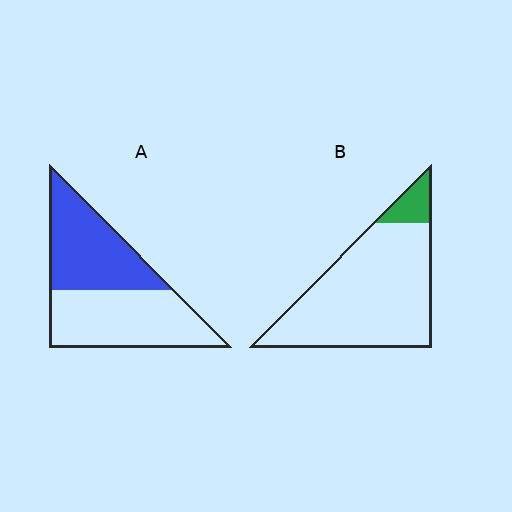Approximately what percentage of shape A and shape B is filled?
A is approximately 45% and B is approximately 10%.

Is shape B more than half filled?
No.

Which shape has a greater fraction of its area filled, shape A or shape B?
Shape A.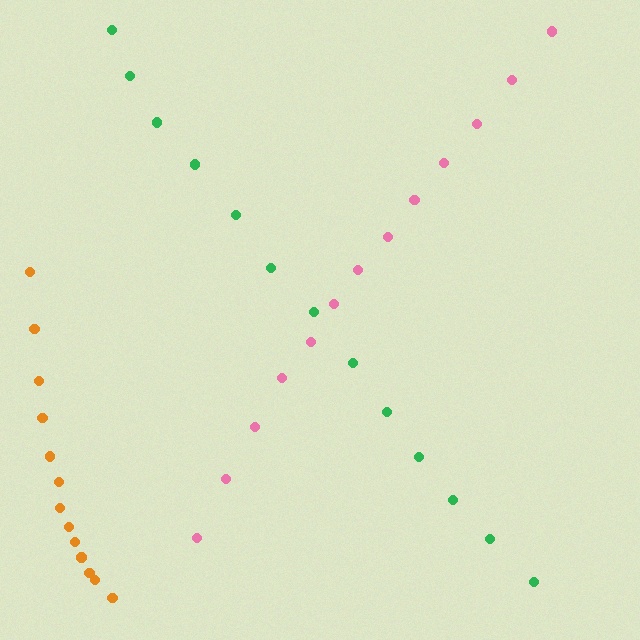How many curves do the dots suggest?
There are 3 distinct paths.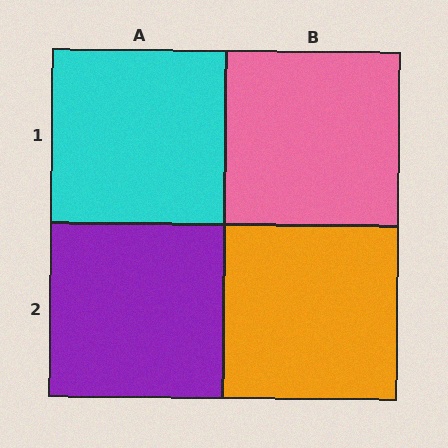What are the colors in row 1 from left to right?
Cyan, pink.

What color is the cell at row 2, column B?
Orange.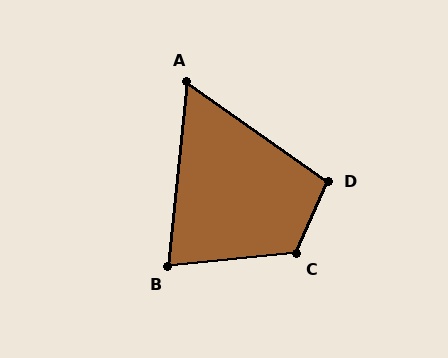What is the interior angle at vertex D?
Approximately 102 degrees (obtuse).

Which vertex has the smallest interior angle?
A, at approximately 61 degrees.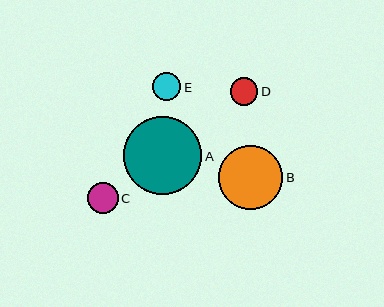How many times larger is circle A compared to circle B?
Circle A is approximately 1.2 times the size of circle B.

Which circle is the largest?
Circle A is the largest with a size of approximately 78 pixels.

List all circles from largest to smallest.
From largest to smallest: A, B, C, E, D.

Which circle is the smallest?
Circle D is the smallest with a size of approximately 28 pixels.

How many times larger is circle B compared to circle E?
Circle B is approximately 2.3 times the size of circle E.